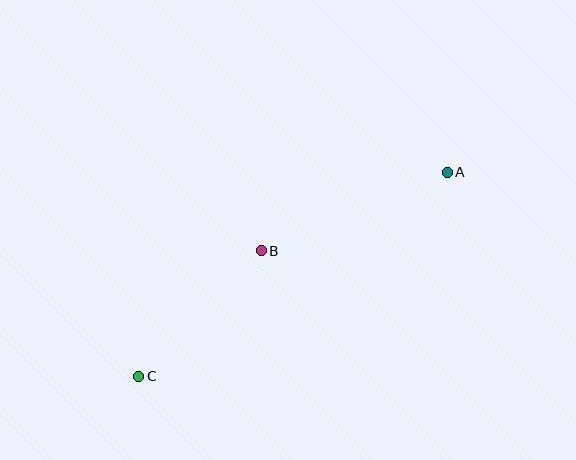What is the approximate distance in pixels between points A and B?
The distance between A and B is approximately 202 pixels.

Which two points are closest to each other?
Points B and C are closest to each other.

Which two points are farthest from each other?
Points A and C are farthest from each other.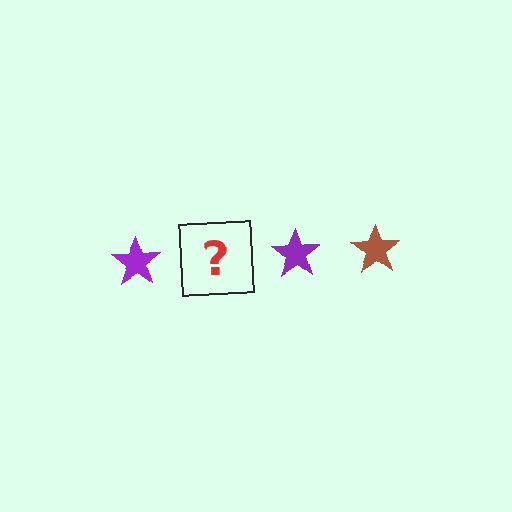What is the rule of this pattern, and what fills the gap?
The rule is that the pattern cycles through purple, brown stars. The gap should be filled with a brown star.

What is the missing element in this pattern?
The missing element is a brown star.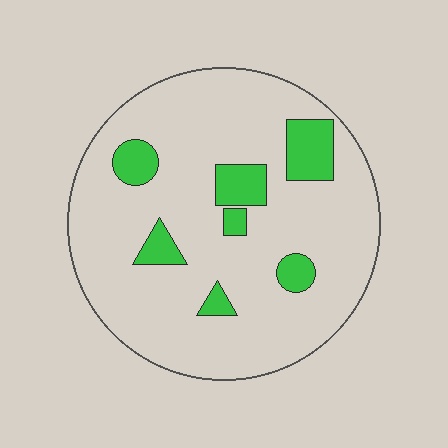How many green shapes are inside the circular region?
7.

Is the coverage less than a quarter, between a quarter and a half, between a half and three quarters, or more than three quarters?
Less than a quarter.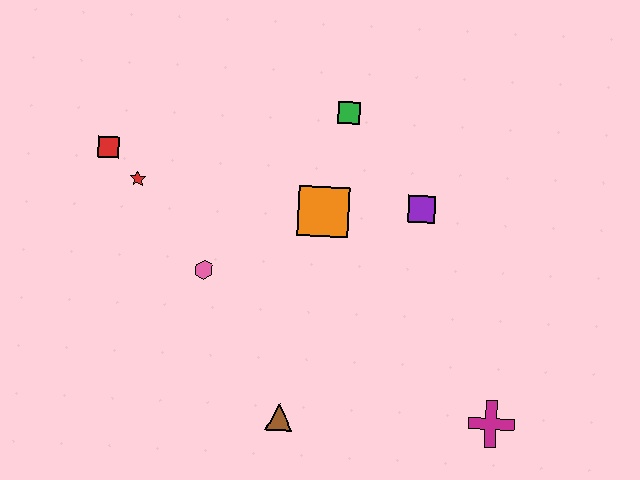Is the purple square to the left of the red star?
No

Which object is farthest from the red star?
The magenta cross is farthest from the red star.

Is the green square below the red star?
No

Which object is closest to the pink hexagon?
The red star is closest to the pink hexagon.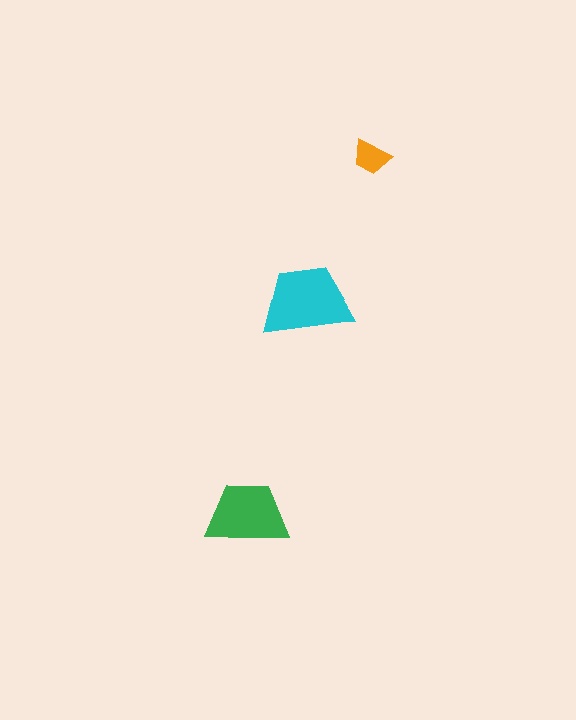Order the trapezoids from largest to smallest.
the cyan one, the green one, the orange one.